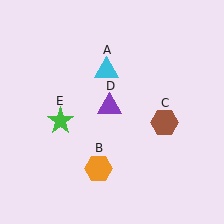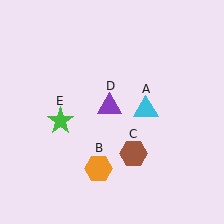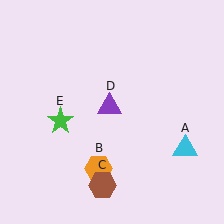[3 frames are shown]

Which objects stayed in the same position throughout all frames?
Orange hexagon (object B) and purple triangle (object D) and green star (object E) remained stationary.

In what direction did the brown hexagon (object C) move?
The brown hexagon (object C) moved down and to the left.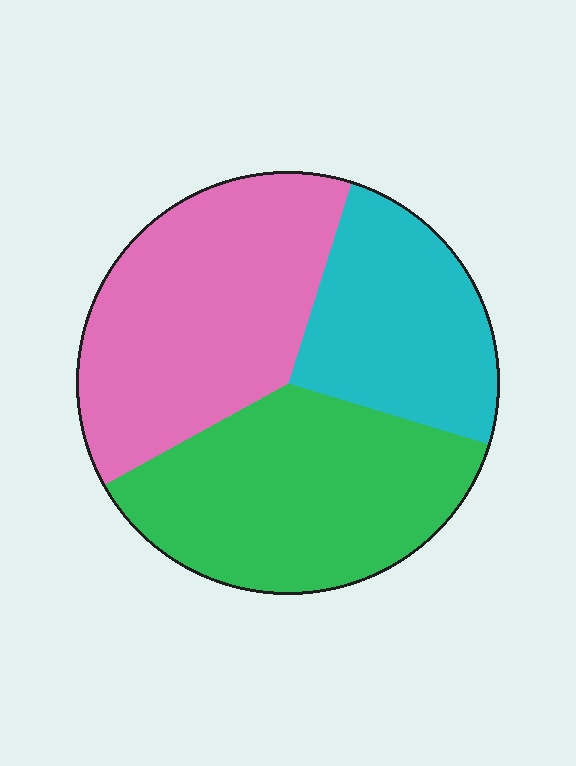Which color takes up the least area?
Cyan, at roughly 25%.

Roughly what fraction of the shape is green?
Green covers roughly 35% of the shape.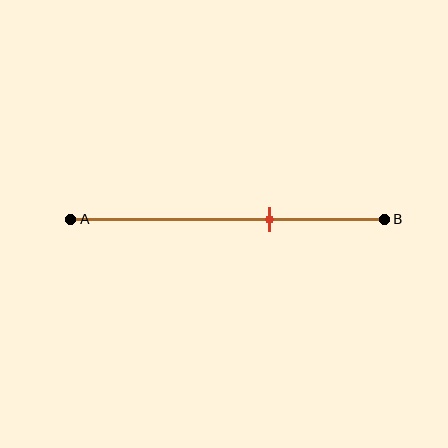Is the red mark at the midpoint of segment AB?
No, the mark is at about 65% from A, not at the 50% midpoint.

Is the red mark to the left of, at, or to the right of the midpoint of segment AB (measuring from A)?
The red mark is to the right of the midpoint of segment AB.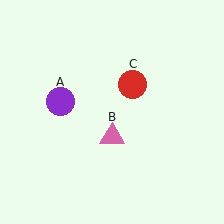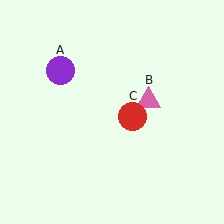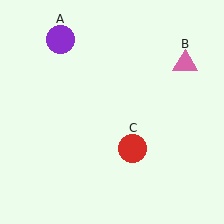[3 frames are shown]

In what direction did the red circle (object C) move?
The red circle (object C) moved down.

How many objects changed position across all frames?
3 objects changed position: purple circle (object A), pink triangle (object B), red circle (object C).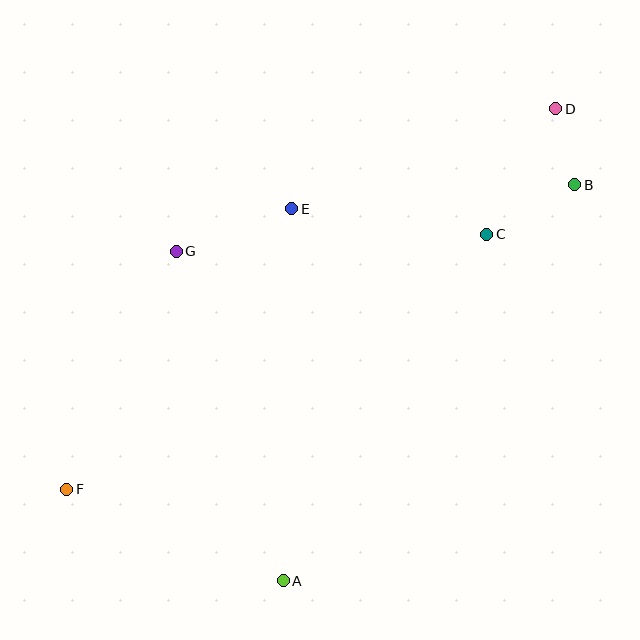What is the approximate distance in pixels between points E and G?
The distance between E and G is approximately 123 pixels.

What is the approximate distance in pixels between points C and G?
The distance between C and G is approximately 311 pixels.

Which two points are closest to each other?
Points B and D are closest to each other.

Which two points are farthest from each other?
Points D and F are farthest from each other.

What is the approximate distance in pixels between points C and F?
The distance between C and F is approximately 491 pixels.